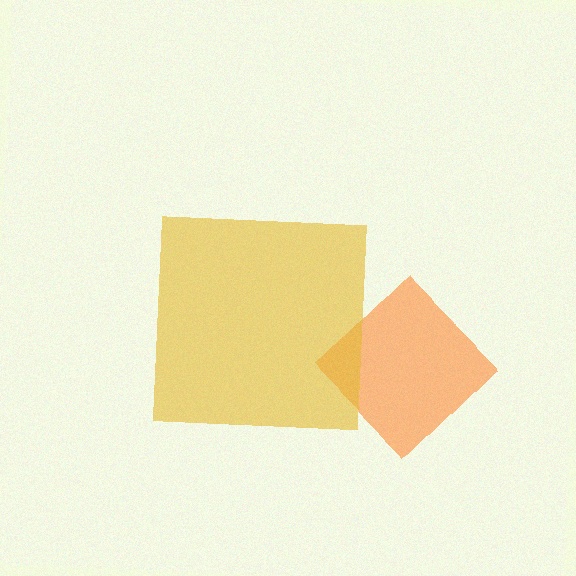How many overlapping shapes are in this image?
There are 2 overlapping shapes in the image.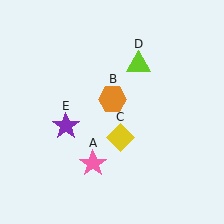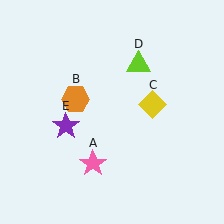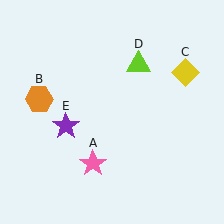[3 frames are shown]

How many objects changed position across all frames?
2 objects changed position: orange hexagon (object B), yellow diamond (object C).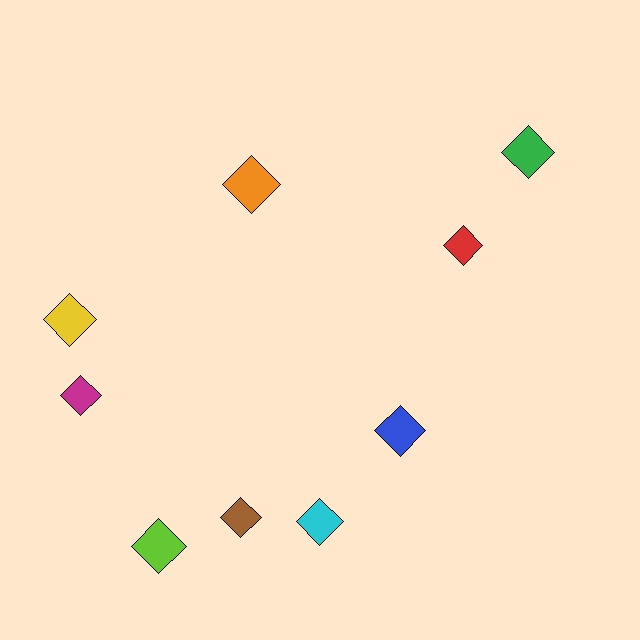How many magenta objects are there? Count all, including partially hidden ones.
There is 1 magenta object.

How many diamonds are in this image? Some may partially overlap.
There are 9 diamonds.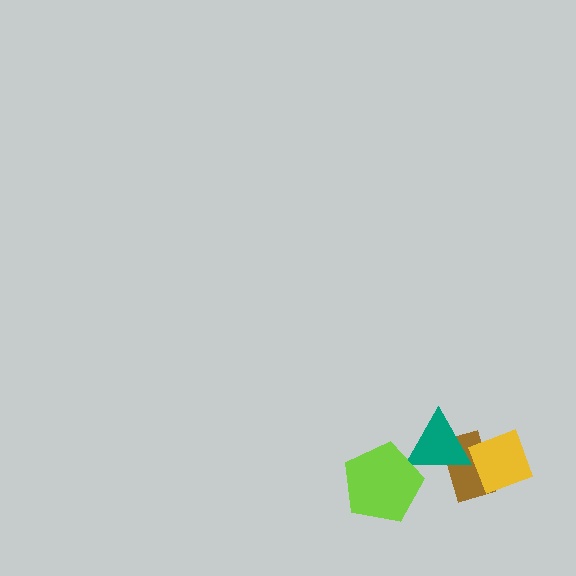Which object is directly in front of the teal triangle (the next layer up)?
The yellow diamond is directly in front of the teal triangle.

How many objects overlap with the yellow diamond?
2 objects overlap with the yellow diamond.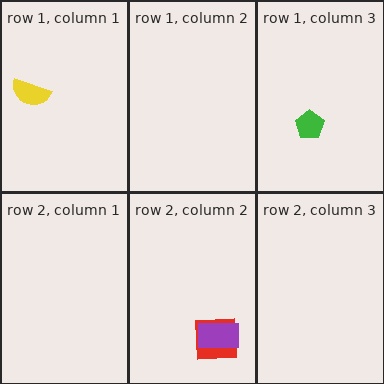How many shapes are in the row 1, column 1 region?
1.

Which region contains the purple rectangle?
The row 2, column 2 region.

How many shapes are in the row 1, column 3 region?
1.